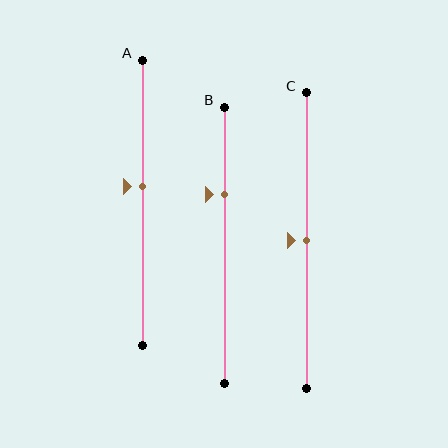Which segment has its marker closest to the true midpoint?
Segment C has its marker closest to the true midpoint.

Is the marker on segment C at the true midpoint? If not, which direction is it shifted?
Yes, the marker on segment C is at the true midpoint.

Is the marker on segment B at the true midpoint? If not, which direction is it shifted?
No, the marker on segment B is shifted upward by about 18% of the segment length.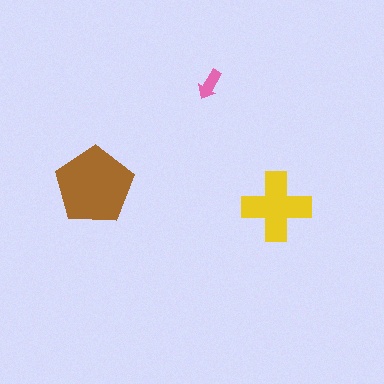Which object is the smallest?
The pink arrow.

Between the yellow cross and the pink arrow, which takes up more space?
The yellow cross.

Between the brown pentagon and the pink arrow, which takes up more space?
The brown pentagon.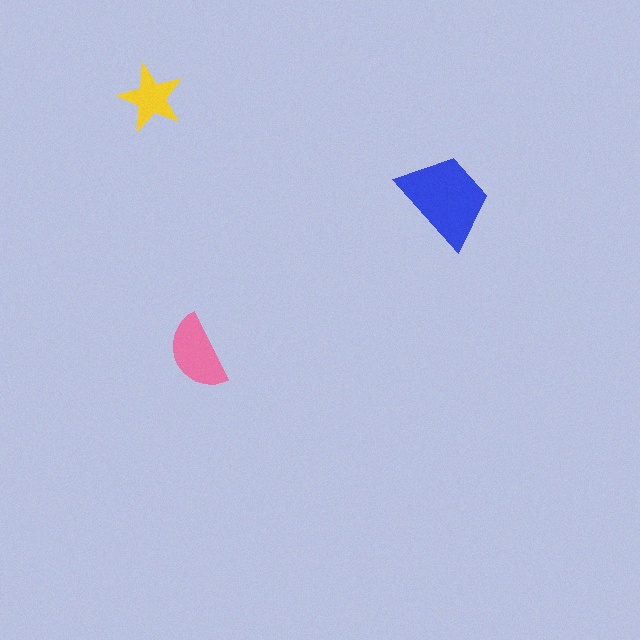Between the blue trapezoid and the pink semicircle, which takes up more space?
The blue trapezoid.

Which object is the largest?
The blue trapezoid.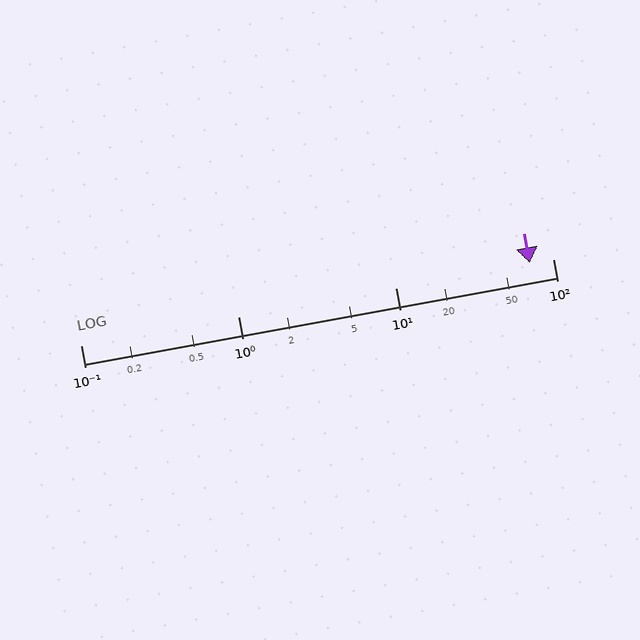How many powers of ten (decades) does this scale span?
The scale spans 3 decades, from 0.1 to 100.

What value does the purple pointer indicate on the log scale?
The pointer indicates approximately 71.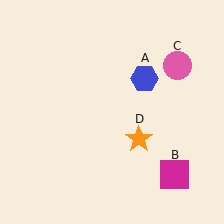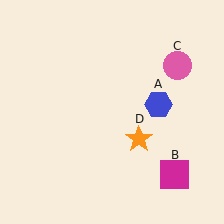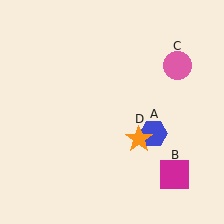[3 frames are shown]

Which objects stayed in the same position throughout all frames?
Magenta square (object B) and pink circle (object C) and orange star (object D) remained stationary.